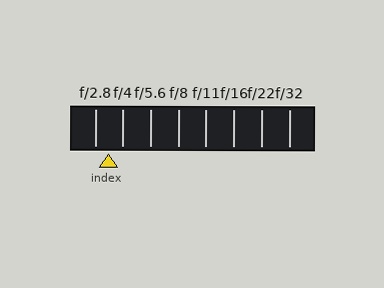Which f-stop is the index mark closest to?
The index mark is closest to f/2.8.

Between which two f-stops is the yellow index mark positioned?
The index mark is between f/2.8 and f/4.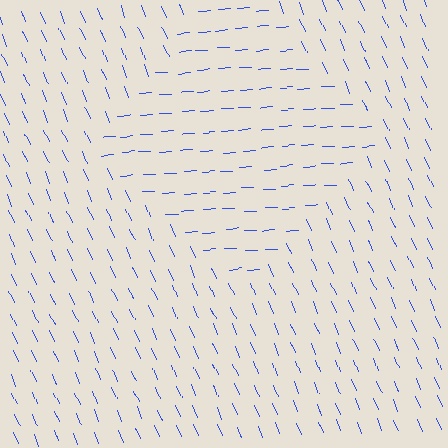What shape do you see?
I see a diamond.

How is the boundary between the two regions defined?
The boundary is defined purely by a change in line orientation (approximately 70 degrees difference). All lines are the same color and thickness.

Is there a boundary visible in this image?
Yes, there is a texture boundary formed by a change in line orientation.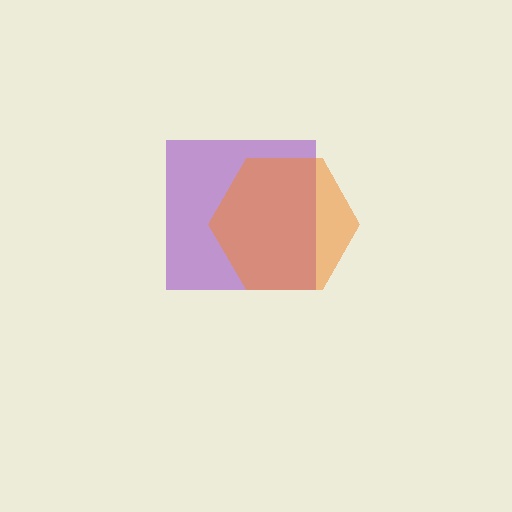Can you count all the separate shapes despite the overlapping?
Yes, there are 2 separate shapes.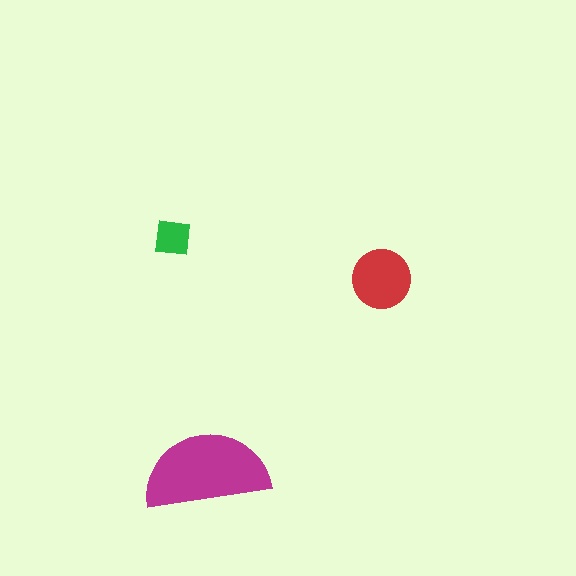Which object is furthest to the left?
The green square is leftmost.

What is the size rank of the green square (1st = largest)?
3rd.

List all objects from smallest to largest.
The green square, the red circle, the magenta semicircle.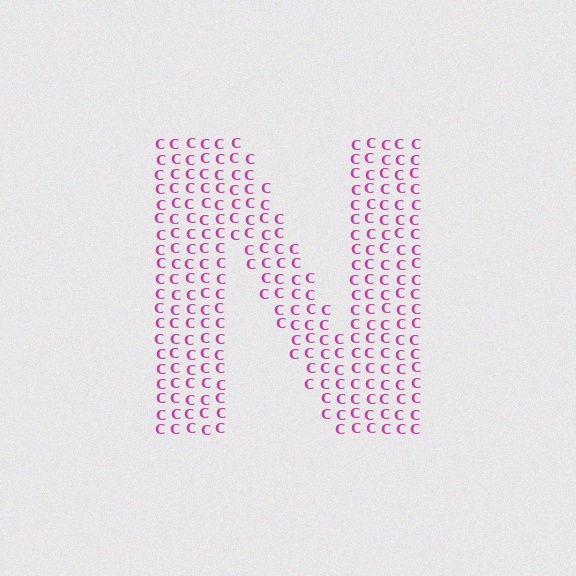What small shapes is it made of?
It is made of small letter C's.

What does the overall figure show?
The overall figure shows the letter N.